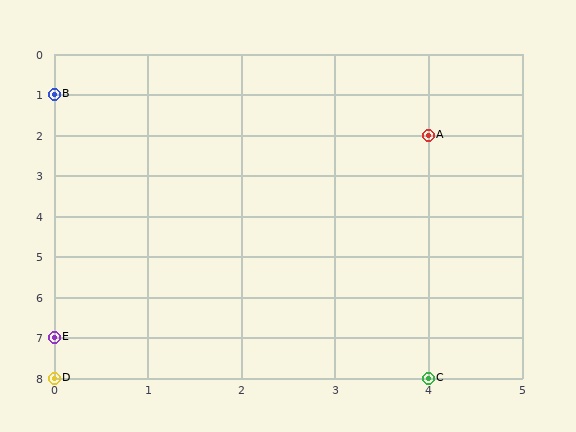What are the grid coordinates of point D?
Point D is at grid coordinates (0, 8).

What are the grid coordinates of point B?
Point B is at grid coordinates (0, 1).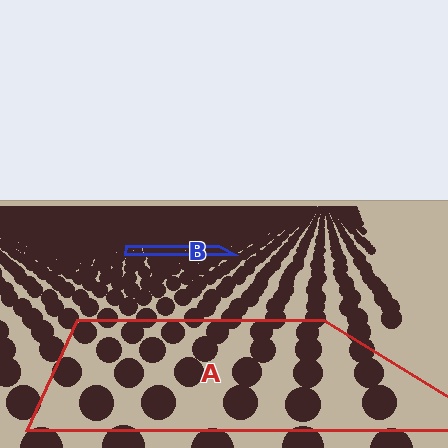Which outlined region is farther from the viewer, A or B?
Region B is farther from the viewer — the texture elements inside it appear smaller and more densely packed.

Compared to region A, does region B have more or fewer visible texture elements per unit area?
Region B has more texture elements per unit area — they are packed more densely because it is farther away.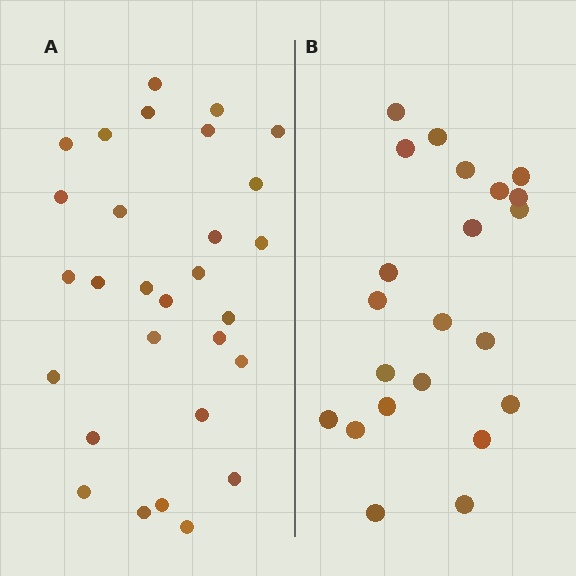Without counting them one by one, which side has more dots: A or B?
Region A (the left region) has more dots.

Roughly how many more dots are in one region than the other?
Region A has roughly 8 or so more dots than region B.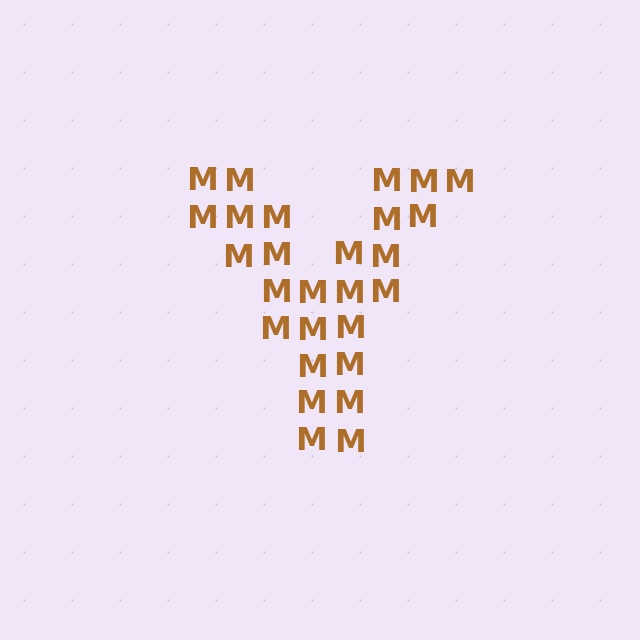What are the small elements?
The small elements are letter M's.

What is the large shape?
The large shape is the letter Y.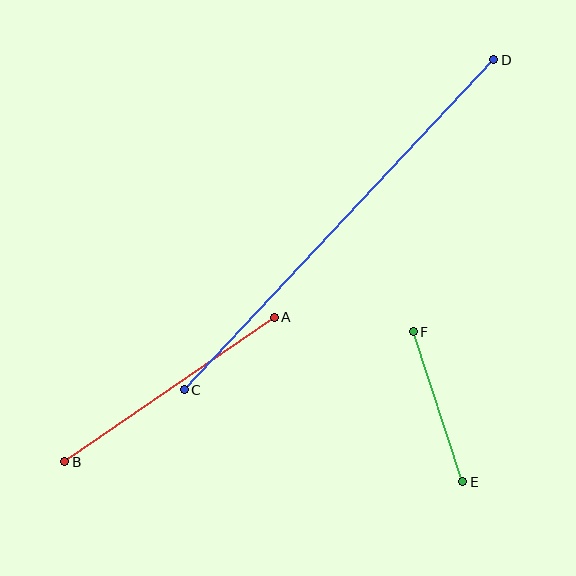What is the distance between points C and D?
The distance is approximately 452 pixels.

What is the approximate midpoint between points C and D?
The midpoint is at approximately (339, 225) pixels.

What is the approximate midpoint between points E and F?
The midpoint is at approximately (438, 407) pixels.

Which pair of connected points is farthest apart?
Points C and D are farthest apart.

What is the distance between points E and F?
The distance is approximately 158 pixels.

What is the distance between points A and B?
The distance is approximately 255 pixels.